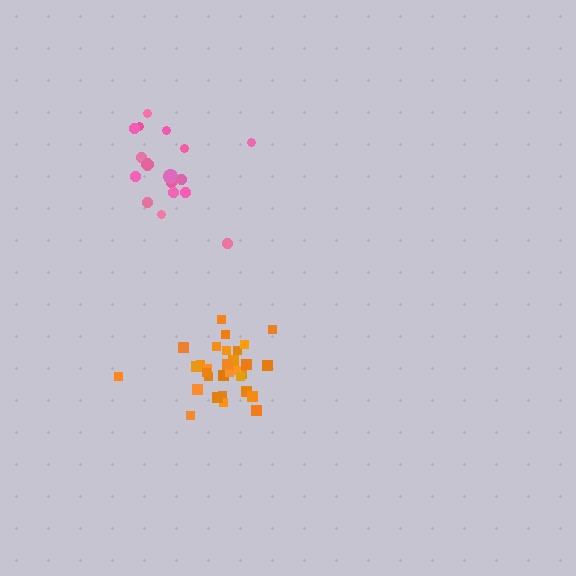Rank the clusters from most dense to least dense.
orange, pink.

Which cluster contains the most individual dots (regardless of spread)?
Orange (33).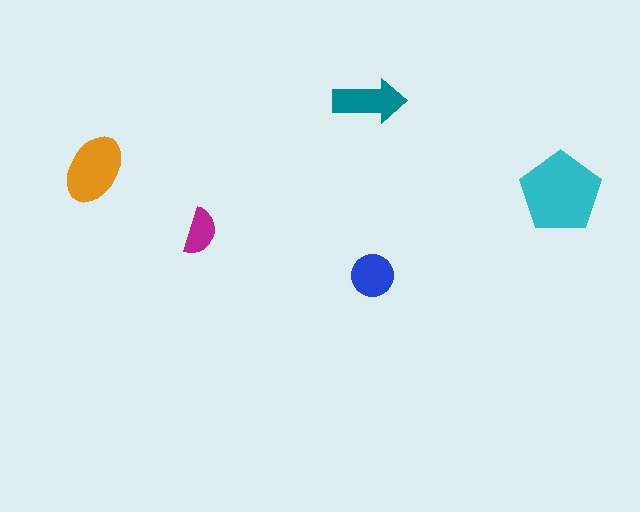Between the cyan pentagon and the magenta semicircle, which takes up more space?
The cyan pentagon.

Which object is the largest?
The cyan pentagon.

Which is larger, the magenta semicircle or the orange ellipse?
The orange ellipse.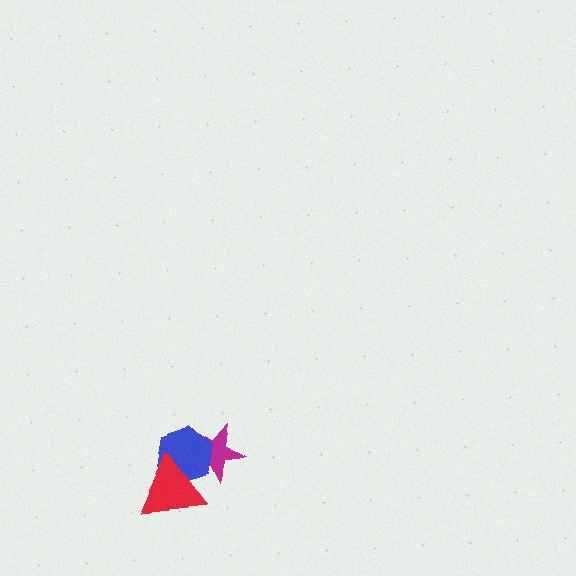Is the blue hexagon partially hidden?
Yes, it is partially covered by another shape.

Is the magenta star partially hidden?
Yes, it is partially covered by another shape.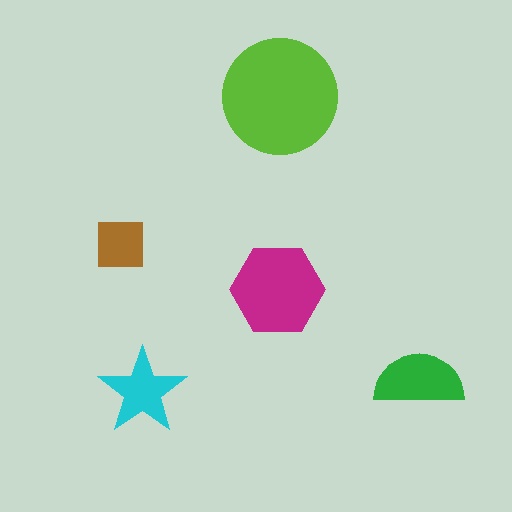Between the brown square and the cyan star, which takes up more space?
The cyan star.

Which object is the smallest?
The brown square.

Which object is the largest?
The lime circle.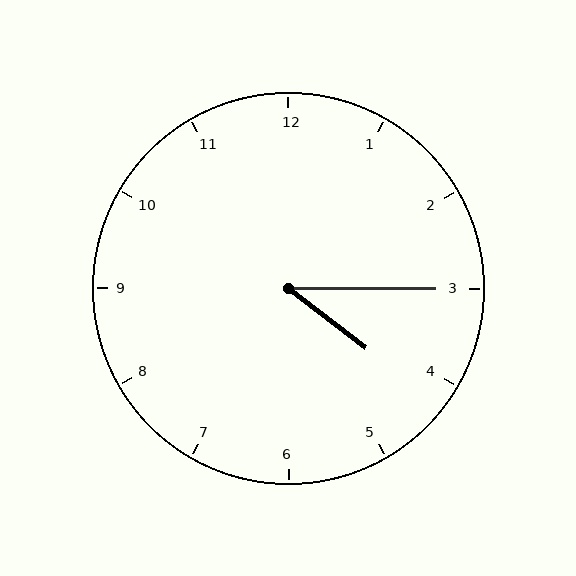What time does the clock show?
4:15.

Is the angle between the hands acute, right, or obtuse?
It is acute.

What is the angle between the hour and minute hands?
Approximately 38 degrees.